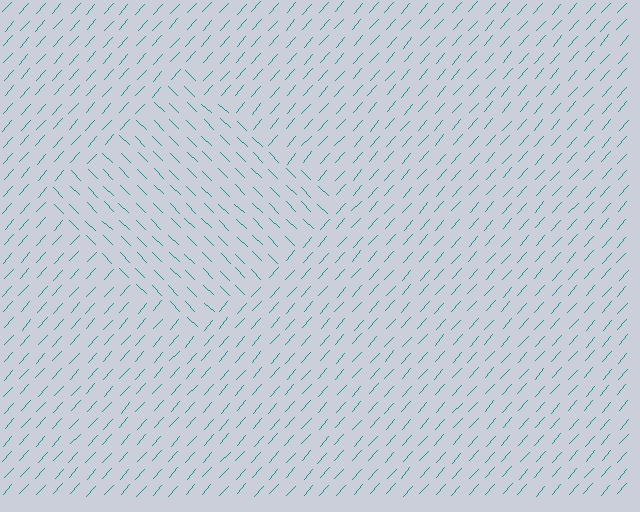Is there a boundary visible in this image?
Yes, there is a texture boundary formed by a change in line orientation.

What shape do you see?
I see a diamond.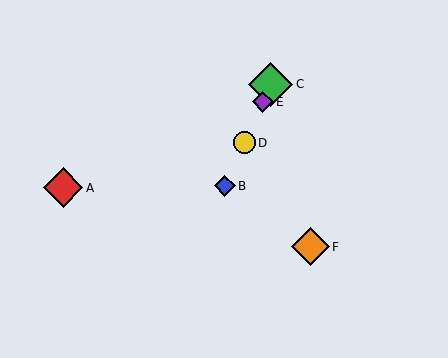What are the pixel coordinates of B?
Object B is at (225, 186).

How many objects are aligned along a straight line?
4 objects (B, C, D, E) are aligned along a straight line.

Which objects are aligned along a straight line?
Objects B, C, D, E are aligned along a straight line.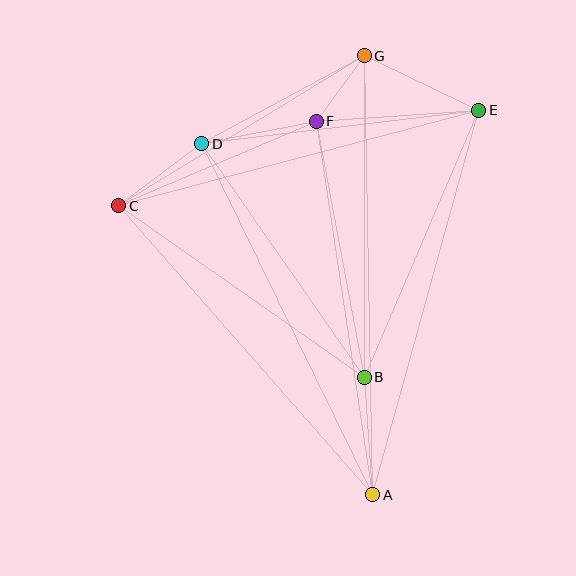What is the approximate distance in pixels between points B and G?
The distance between B and G is approximately 321 pixels.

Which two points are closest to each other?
Points F and G are closest to each other.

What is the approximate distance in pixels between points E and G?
The distance between E and G is approximately 127 pixels.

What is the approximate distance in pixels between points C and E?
The distance between C and E is approximately 372 pixels.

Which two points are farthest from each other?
Points A and G are farthest from each other.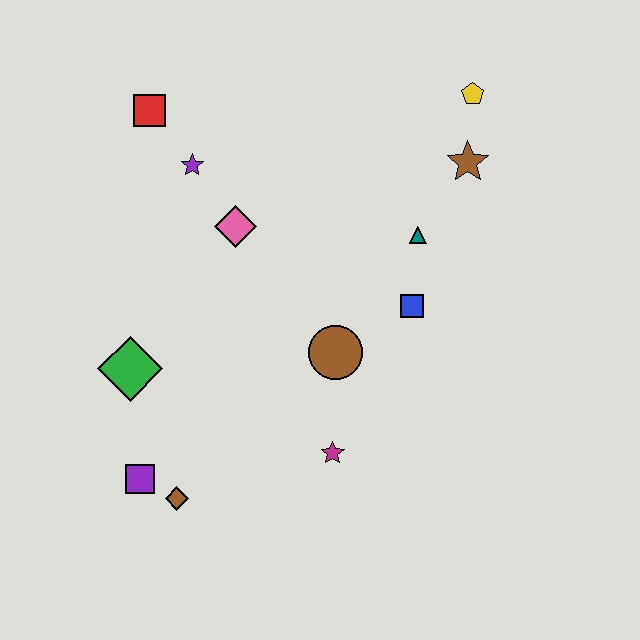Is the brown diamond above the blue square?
No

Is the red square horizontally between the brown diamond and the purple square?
Yes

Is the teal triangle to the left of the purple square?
No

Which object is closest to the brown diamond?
The purple square is closest to the brown diamond.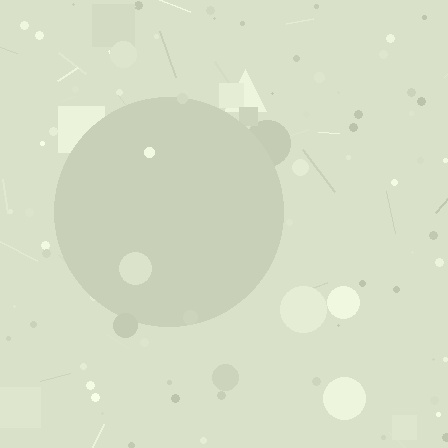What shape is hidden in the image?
A circle is hidden in the image.